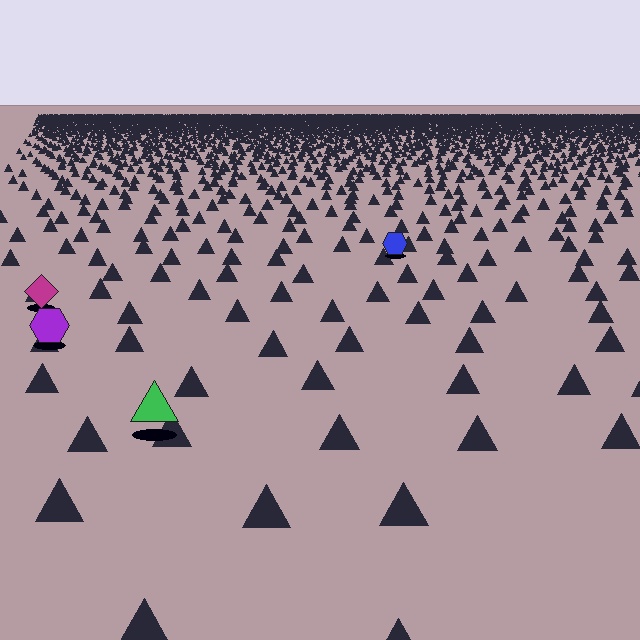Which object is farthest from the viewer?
The blue hexagon is farthest from the viewer. It appears smaller and the ground texture around it is denser.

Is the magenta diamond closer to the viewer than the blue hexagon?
Yes. The magenta diamond is closer — you can tell from the texture gradient: the ground texture is coarser near it.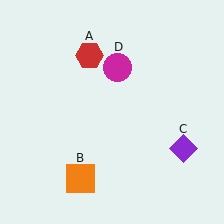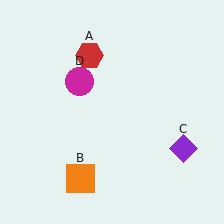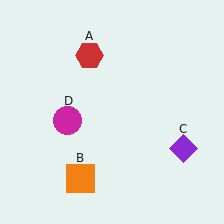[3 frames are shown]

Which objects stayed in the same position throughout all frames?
Red hexagon (object A) and orange square (object B) and purple diamond (object C) remained stationary.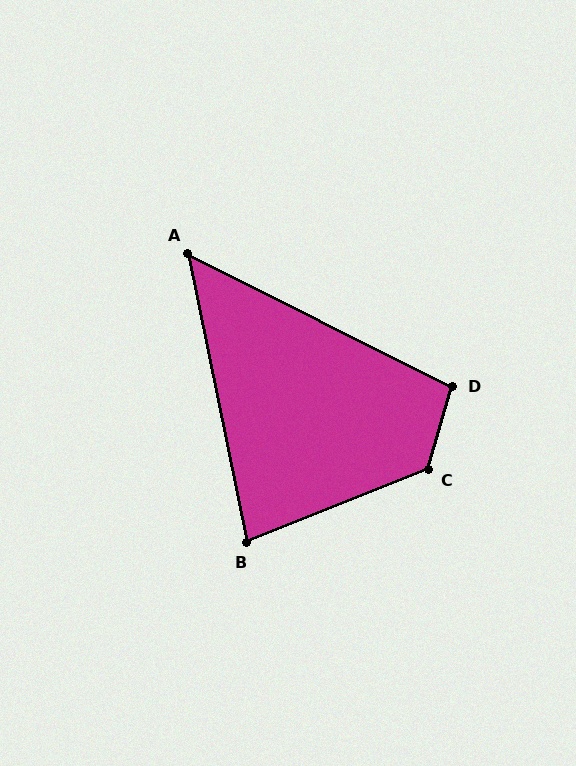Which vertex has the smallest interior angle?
A, at approximately 52 degrees.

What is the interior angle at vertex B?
Approximately 80 degrees (acute).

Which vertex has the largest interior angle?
C, at approximately 128 degrees.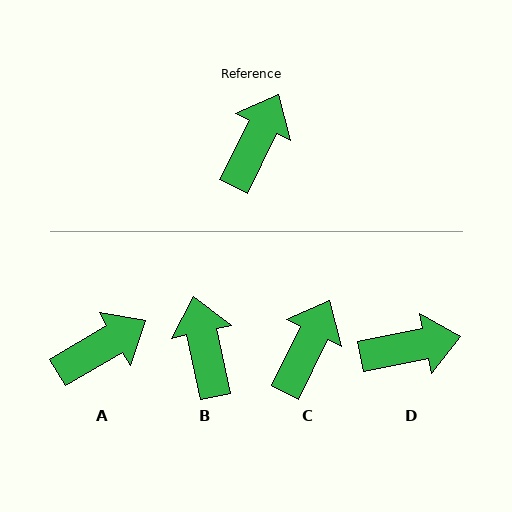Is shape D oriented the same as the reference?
No, it is off by about 53 degrees.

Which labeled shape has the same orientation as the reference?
C.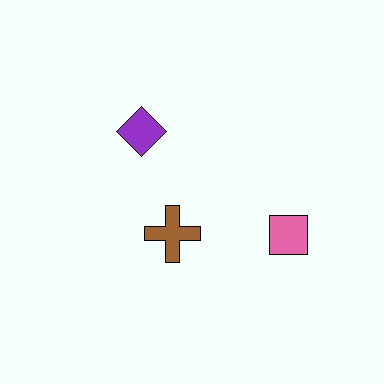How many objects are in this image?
There are 3 objects.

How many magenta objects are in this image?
There are no magenta objects.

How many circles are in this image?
There are no circles.